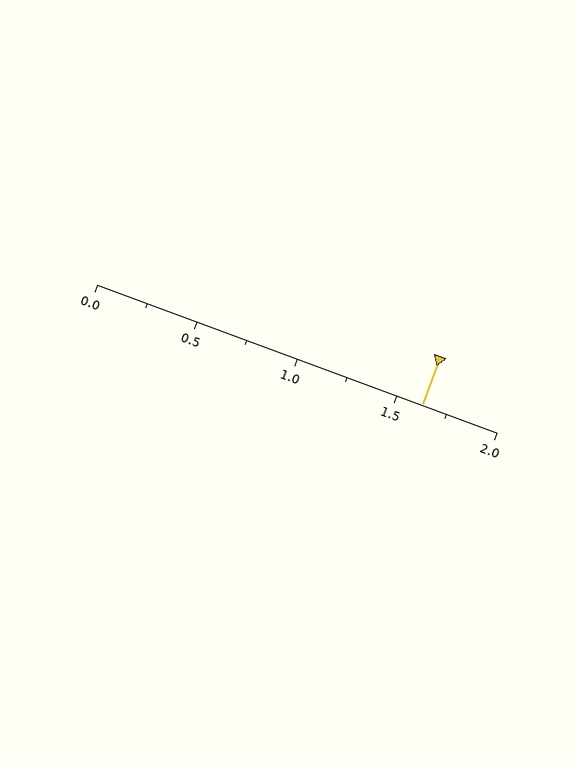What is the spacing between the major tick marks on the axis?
The major ticks are spaced 0.5 apart.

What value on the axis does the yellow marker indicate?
The marker indicates approximately 1.62.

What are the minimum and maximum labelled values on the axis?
The axis runs from 0.0 to 2.0.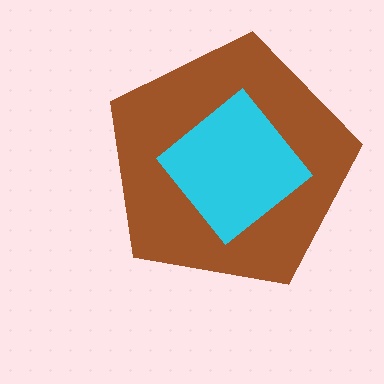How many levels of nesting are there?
2.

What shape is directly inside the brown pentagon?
The cyan diamond.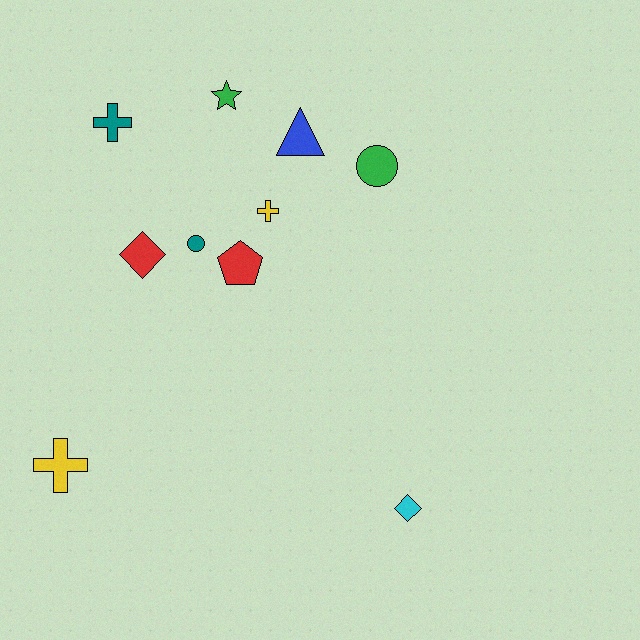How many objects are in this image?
There are 10 objects.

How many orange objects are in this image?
There are no orange objects.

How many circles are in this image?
There are 2 circles.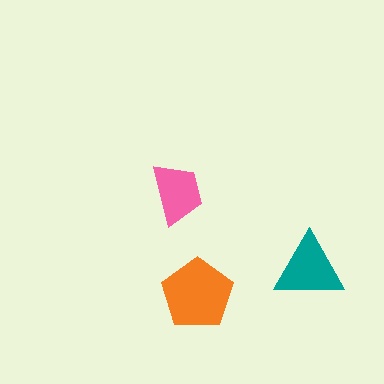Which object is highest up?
The pink trapezoid is topmost.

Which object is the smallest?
The pink trapezoid.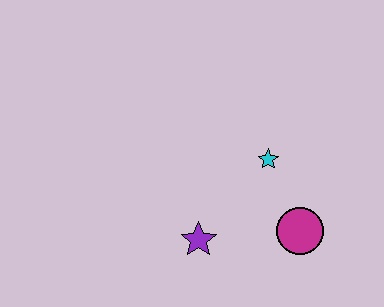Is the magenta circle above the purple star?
Yes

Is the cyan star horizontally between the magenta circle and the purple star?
Yes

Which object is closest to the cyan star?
The magenta circle is closest to the cyan star.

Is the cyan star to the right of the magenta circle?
No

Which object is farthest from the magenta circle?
The purple star is farthest from the magenta circle.